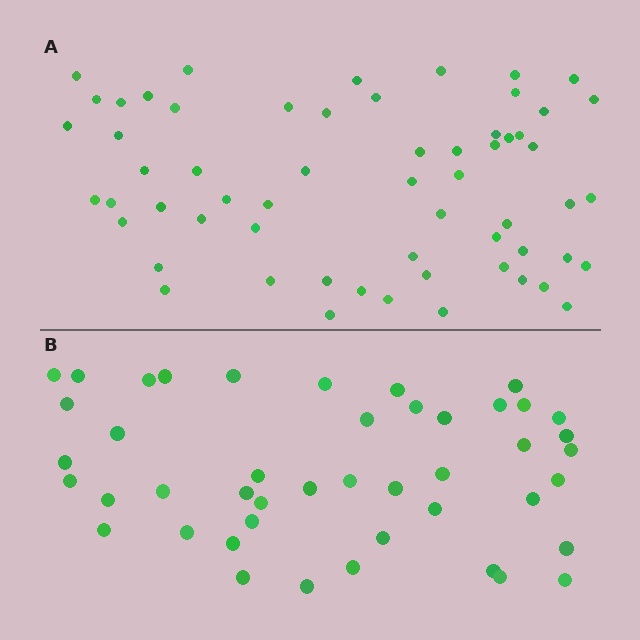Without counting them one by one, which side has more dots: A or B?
Region A (the top region) has more dots.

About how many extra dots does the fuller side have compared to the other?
Region A has approximately 15 more dots than region B.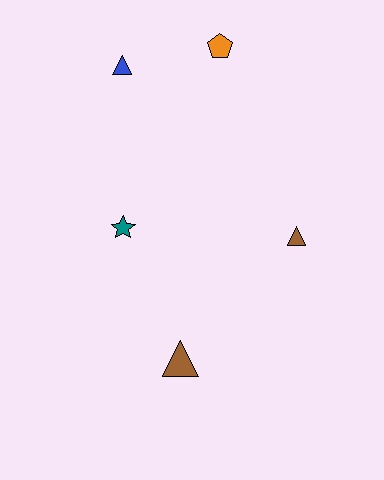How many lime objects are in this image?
There are no lime objects.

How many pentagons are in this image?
There is 1 pentagon.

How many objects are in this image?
There are 5 objects.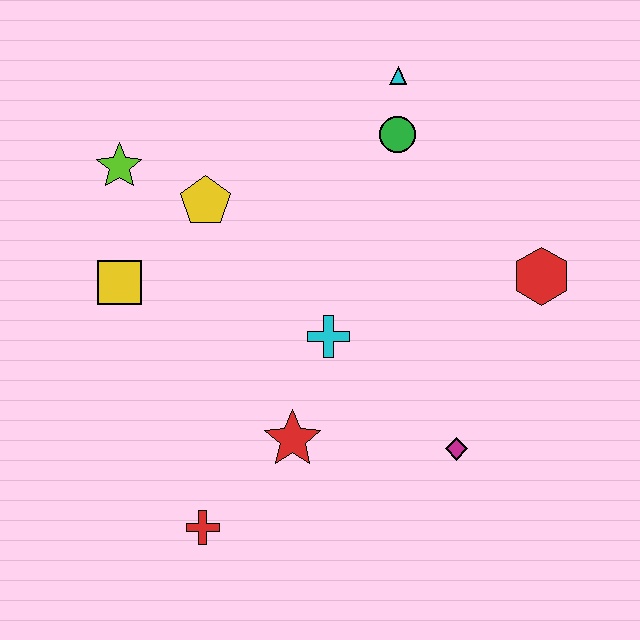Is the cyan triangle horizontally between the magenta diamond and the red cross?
Yes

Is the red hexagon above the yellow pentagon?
No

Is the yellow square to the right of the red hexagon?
No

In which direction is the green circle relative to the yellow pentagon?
The green circle is to the right of the yellow pentagon.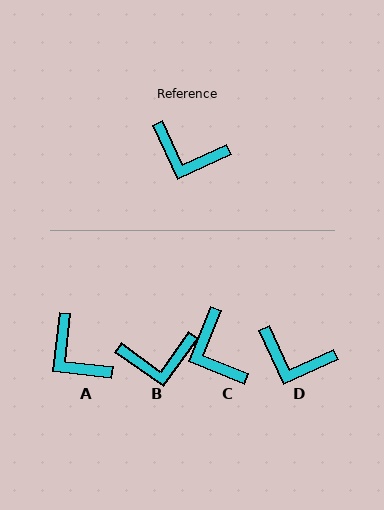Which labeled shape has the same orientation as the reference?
D.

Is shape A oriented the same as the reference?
No, it is off by about 31 degrees.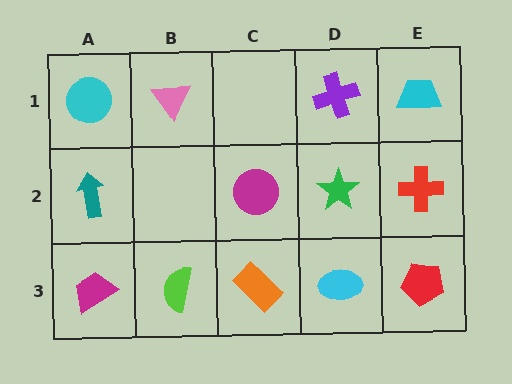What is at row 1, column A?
A cyan circle.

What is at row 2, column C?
A magenta circle.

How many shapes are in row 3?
5 shapes.